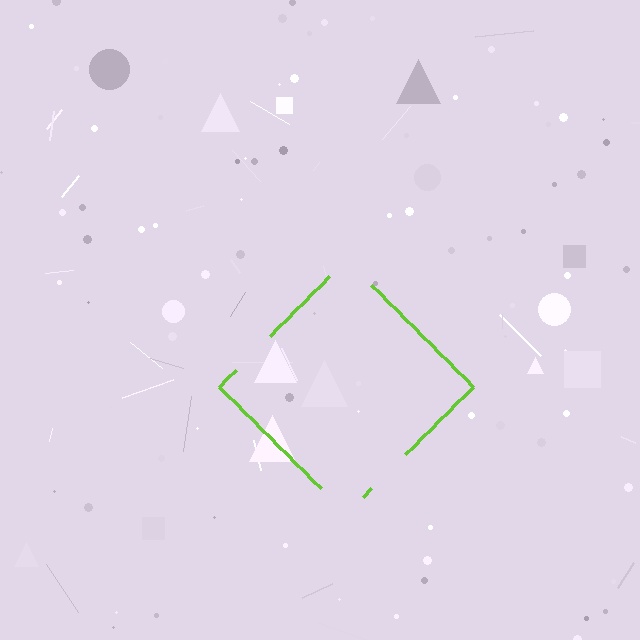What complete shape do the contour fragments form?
The contour fragments form a diamond.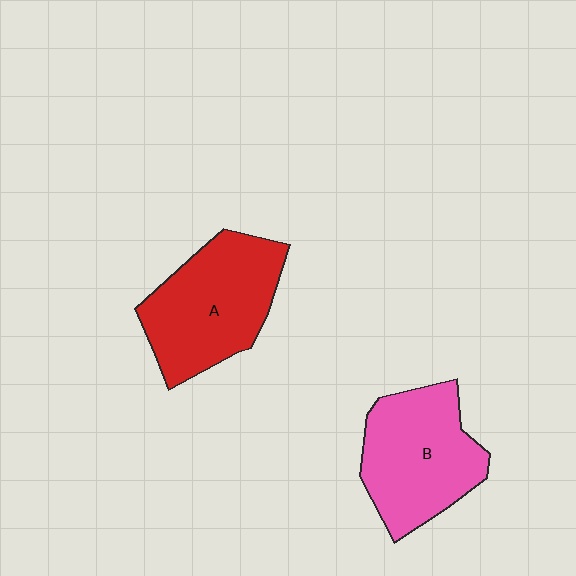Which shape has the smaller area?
Shape B (pink).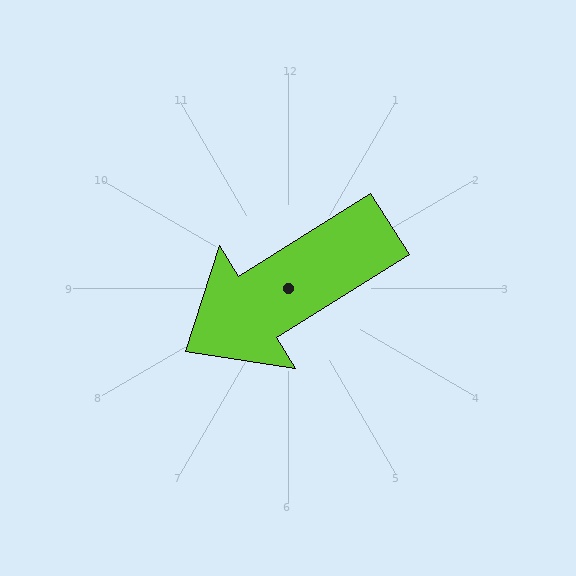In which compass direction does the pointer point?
Southwest.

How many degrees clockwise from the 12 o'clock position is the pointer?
Approximately 238 degrees.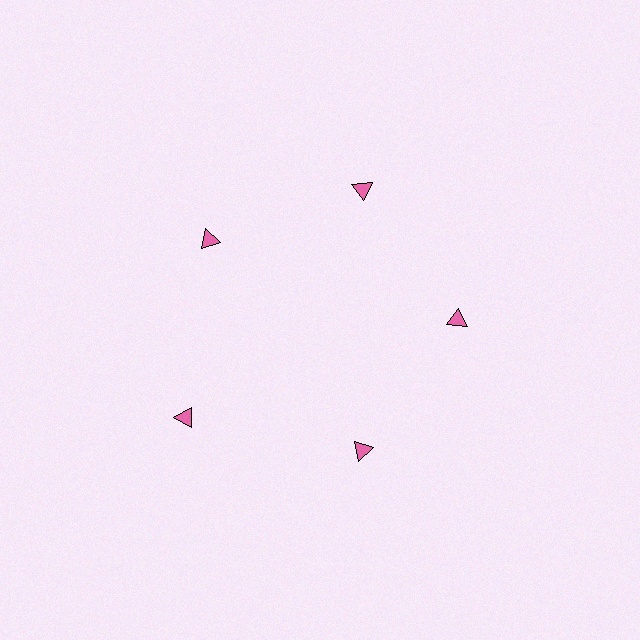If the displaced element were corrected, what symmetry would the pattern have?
It would have 5-fold rotational symmetry — the pattern would map onto itself every 72 degrees.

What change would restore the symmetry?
The symmetry would be restored by moving it inward, back onto the ring so that all 5 triangles sit at equal angles and equal distance from the center.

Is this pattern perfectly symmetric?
No. The 5 pink triangles are arranged in a ring, but one element near the 8 o'clock position is pushed outward from the center, breaking the 5-fold rotational symmetry.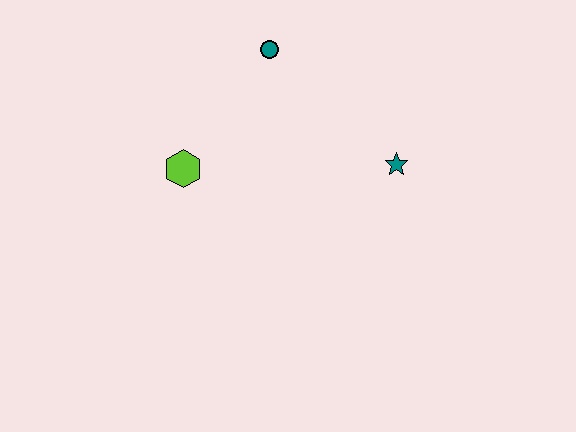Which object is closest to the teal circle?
The lime hexagon is closest to the teal circle.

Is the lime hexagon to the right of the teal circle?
No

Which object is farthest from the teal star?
The lime hexagon is farthest from the teal star.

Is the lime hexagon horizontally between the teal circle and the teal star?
No